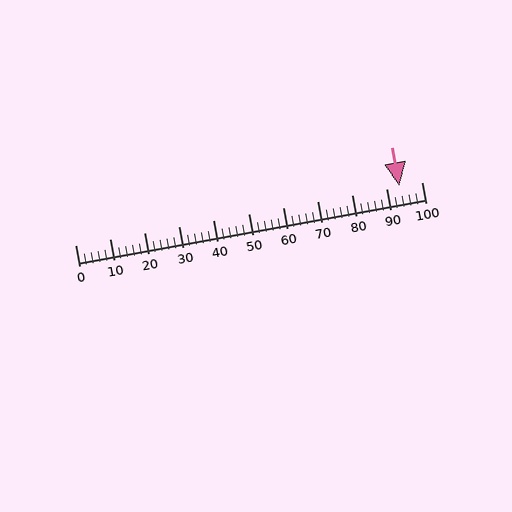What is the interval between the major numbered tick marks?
The major tick marks are spaced 10 units apart.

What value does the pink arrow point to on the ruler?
The pink arrow points to approximately 94.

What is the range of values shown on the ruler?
The ruler shows values from 0 to 100.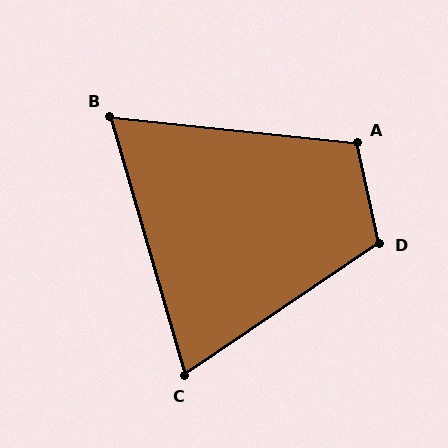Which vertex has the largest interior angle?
D, at approximately 112 degrees.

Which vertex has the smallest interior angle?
B, at approximately 68 degrees.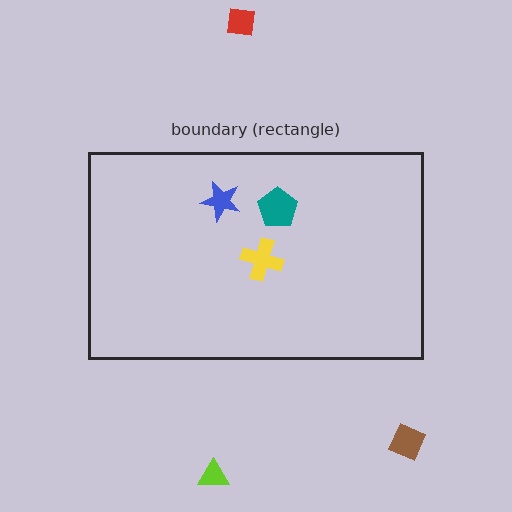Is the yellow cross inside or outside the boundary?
Inside.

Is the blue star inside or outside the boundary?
Inside.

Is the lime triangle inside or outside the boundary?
Outside.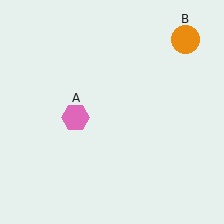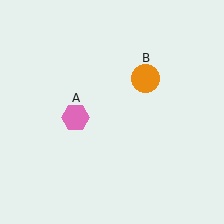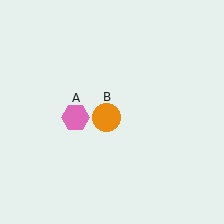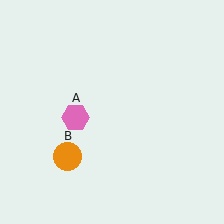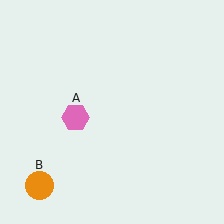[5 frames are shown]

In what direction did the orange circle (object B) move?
The orange circle (object B) moved down and to the left.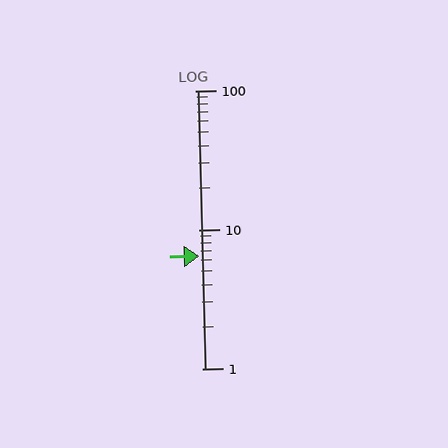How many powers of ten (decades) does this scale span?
The scale spans 2 decades, from 1 to 100.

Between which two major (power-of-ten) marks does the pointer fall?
The pointer is between 1 and 10.